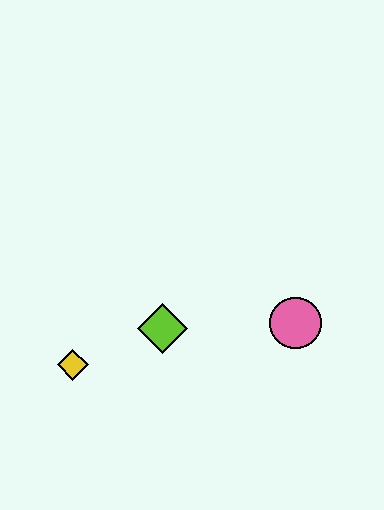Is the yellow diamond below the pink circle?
Yes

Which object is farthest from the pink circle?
The yellow diamond is farthest from the pink circle.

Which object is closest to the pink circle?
The lime diamond is closest to the pink circle.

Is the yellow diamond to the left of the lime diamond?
Yes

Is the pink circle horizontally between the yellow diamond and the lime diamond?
No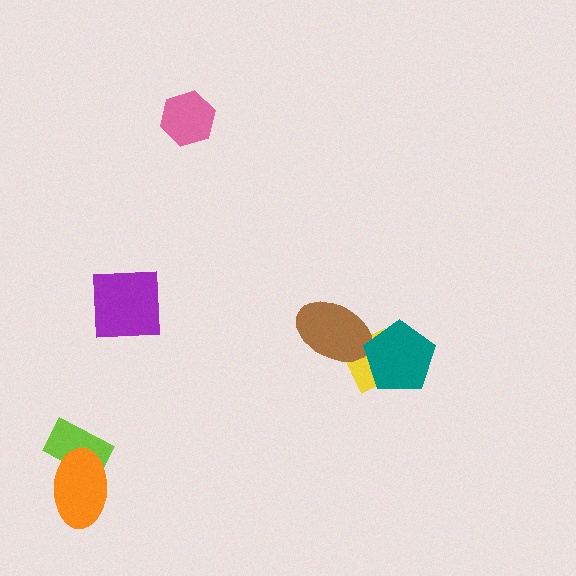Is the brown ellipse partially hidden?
Yes, it is partially covered by another shape.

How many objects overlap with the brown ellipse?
2 objects overlap with the brown ellipse.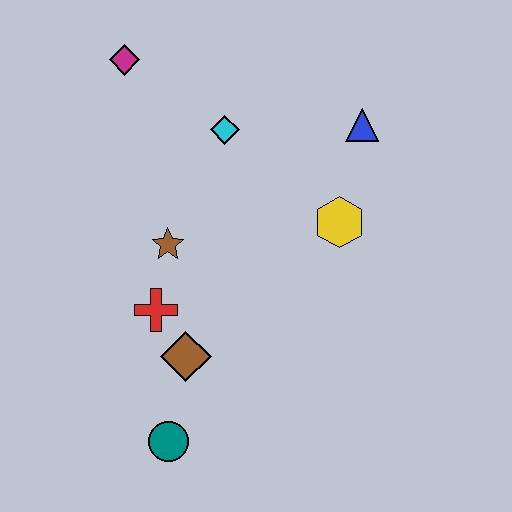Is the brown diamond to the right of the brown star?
Yes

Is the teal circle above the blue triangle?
No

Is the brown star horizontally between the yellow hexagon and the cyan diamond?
No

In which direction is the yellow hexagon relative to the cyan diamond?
The yellow hexagon is to the right of the cyan diamond.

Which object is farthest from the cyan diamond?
The teal circle is farthest from the cyan diamond.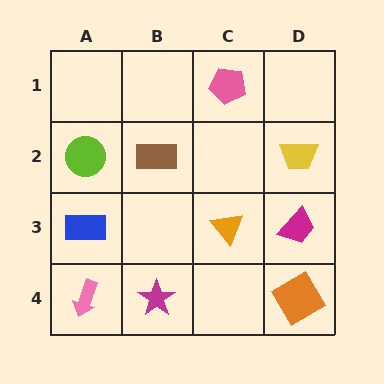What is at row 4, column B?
A magenta star.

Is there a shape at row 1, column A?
No, that cell is empty.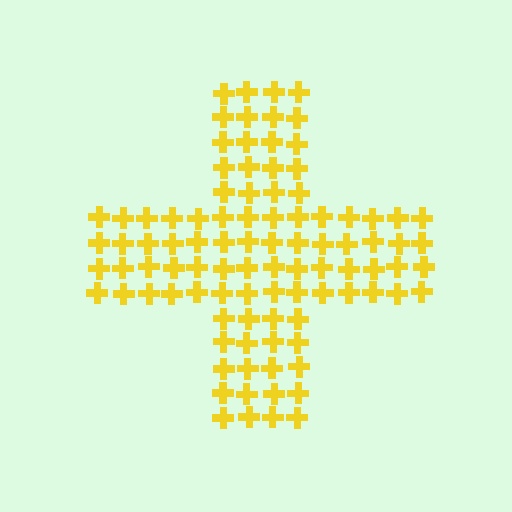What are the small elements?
The small elements are crosses.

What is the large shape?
The large shape is a cross.